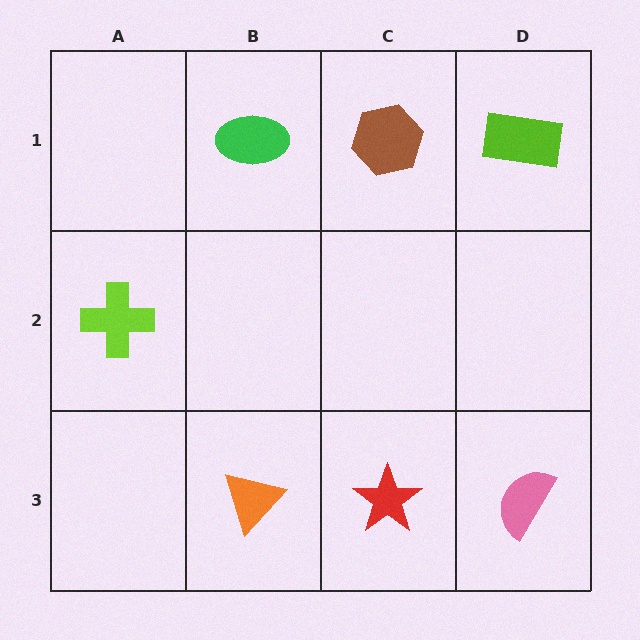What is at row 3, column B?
An orange triangle.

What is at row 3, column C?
A red star.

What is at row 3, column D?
A pink semicircle.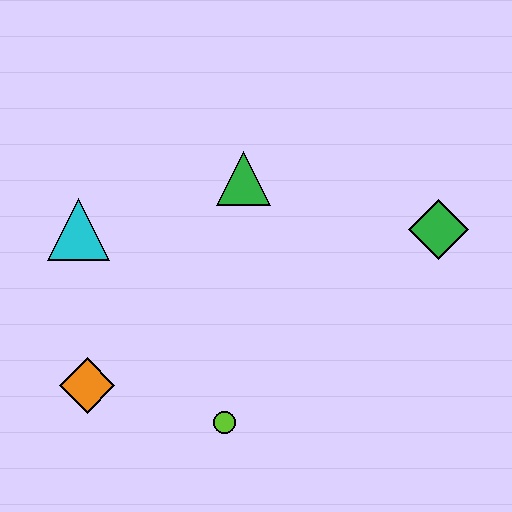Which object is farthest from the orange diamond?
The green diamond is farthest from the orange diamond.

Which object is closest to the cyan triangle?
The orange diamond is closest to the cyan triangle.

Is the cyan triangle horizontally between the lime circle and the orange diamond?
No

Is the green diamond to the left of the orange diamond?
No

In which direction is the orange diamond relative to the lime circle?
The orange diamond is to the left of the lime circle.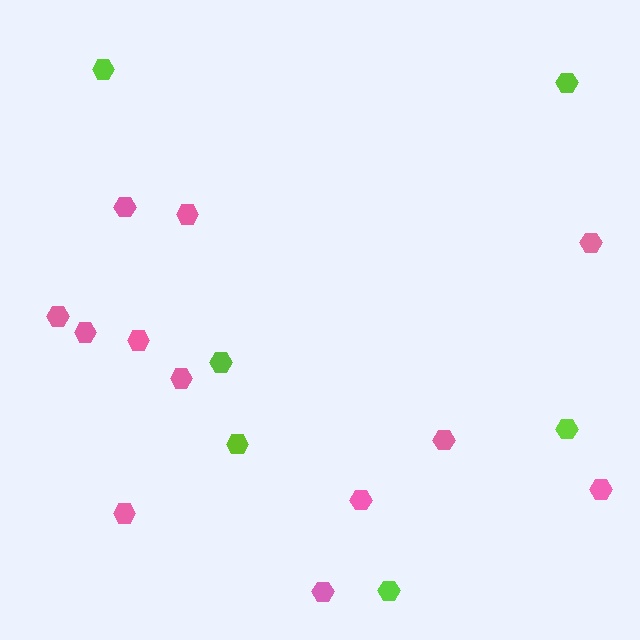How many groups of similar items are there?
There are 2 groups: one group of lime hexagons (6) and one group of pink hexagons (12).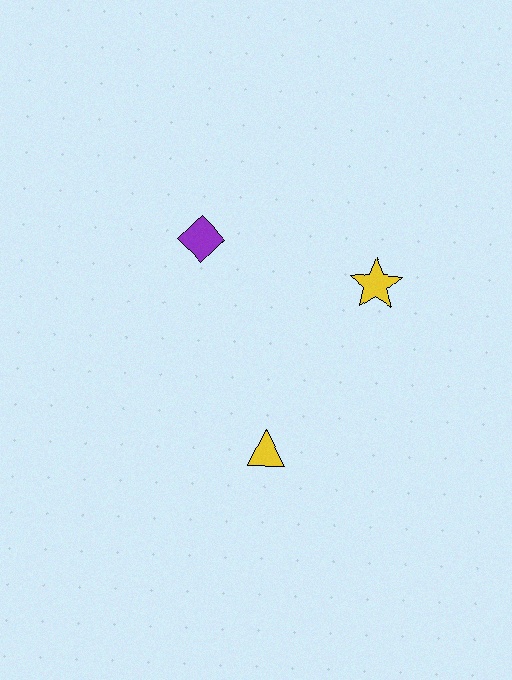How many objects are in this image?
There are 3 objects.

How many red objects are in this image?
There are no red objects.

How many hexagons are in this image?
There are no hexagons.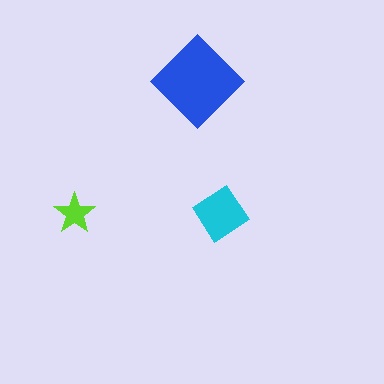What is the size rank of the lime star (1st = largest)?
3rd.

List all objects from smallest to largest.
The lime star, the cyan diamond, the blue diamond.